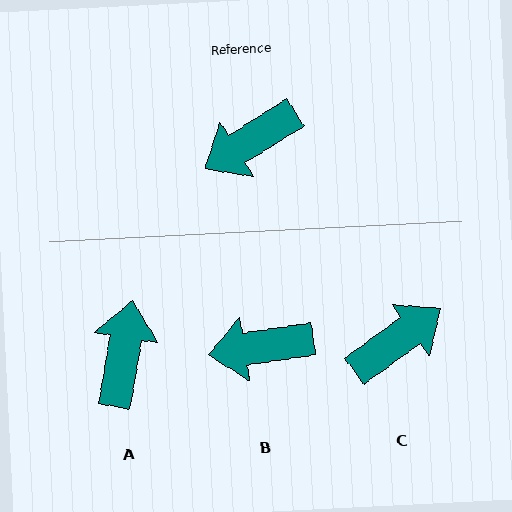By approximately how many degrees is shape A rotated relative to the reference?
Approximately 131 degrees clockwise.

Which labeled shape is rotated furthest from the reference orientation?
C, about 176 degrees away.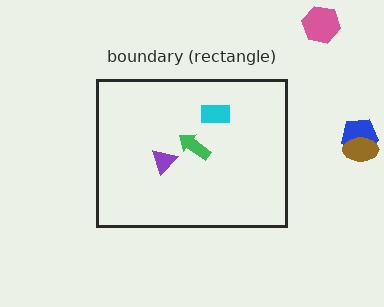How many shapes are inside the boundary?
3 inside, 3 outside.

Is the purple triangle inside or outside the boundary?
Inside.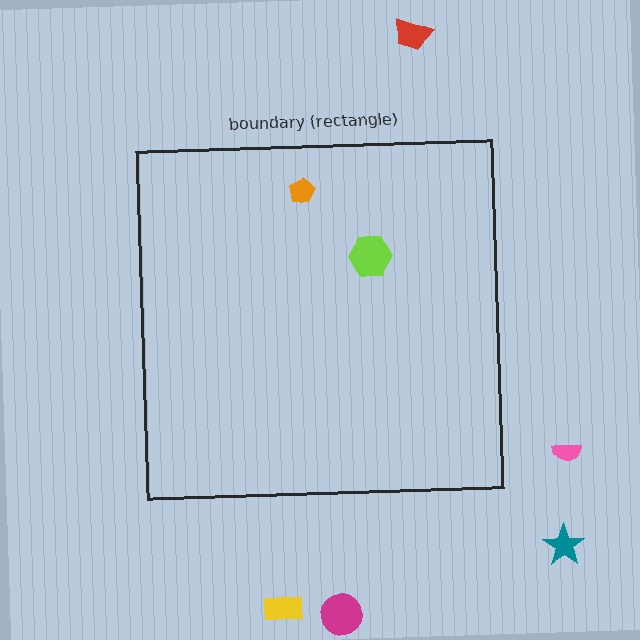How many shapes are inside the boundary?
2 inside, 5 outside.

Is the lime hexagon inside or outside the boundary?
Inside.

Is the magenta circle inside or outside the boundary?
Outside.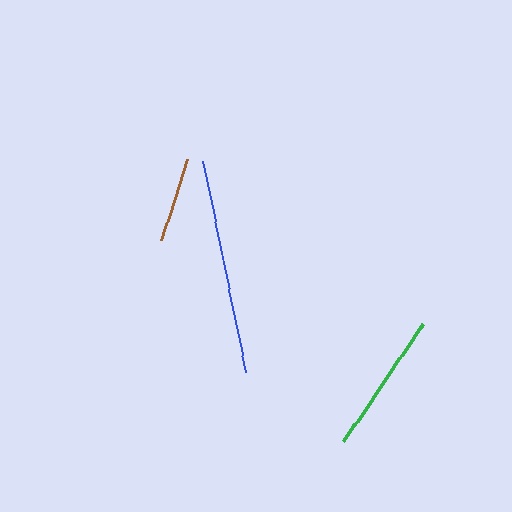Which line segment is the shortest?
The brown line is the shortest at approximately 85 pixels.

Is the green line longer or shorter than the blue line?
The blue line is longer than the green line.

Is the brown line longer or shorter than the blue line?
The blue line is longer than the brown line.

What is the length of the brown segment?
The brown segment is approximately 85 pixels long.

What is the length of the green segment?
The green segment is approximately 143 pixels long.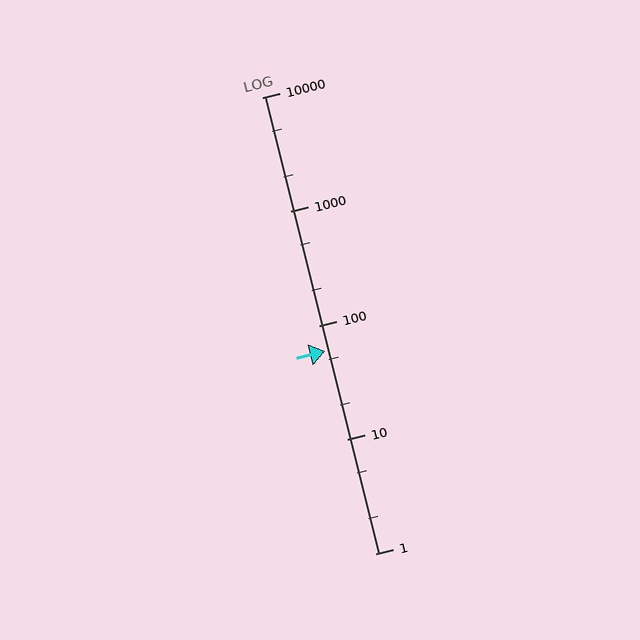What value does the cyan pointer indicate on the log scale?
The pointer indicates approximately 60.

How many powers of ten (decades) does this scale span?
The scale spans 4 decades, from 1 to 10000.